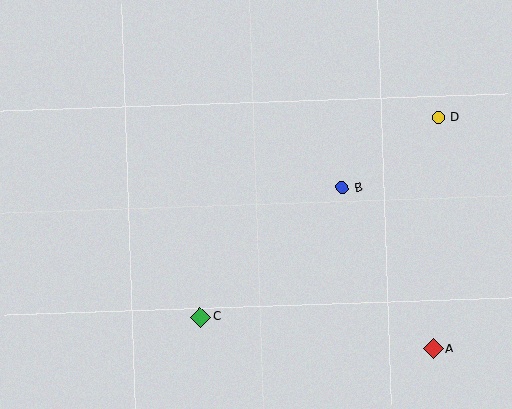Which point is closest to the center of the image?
Point B at (342, 188) is closest to the center.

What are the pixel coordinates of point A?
Point A is at (433, 349).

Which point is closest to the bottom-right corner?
Point A is closest to the bottom-right corner.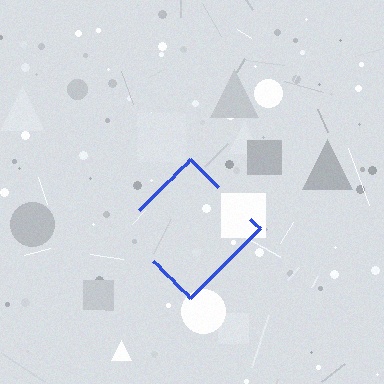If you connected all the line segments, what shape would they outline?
They would outline a diamond.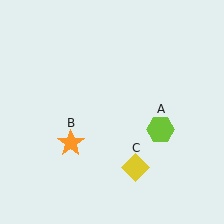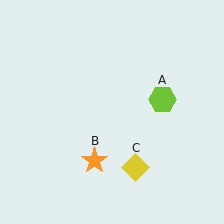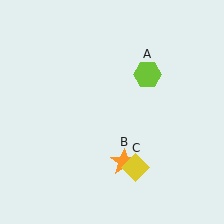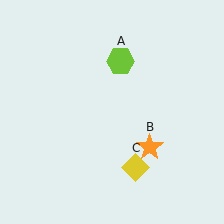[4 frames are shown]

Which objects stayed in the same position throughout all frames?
Yellow diamond (object C) remained stationary.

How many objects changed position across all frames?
2 objects changed position: lime hexagon (object A), orange star (object B).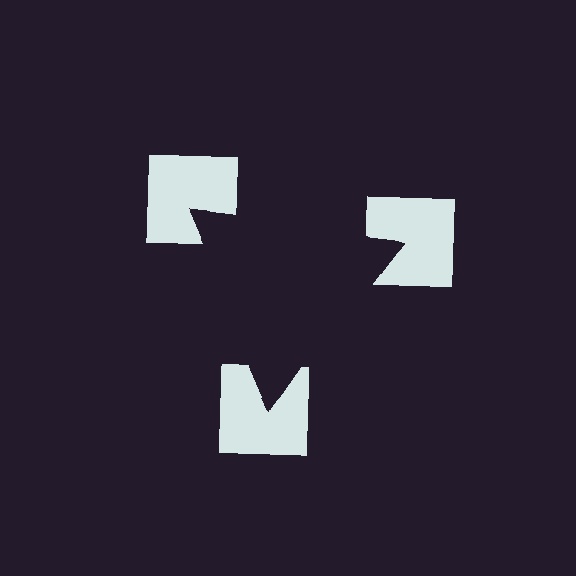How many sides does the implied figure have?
3 sides.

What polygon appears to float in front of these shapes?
An illusory triangle — its edges are inferred from the aligned wedge cuts in the notched squares, not physically drawn.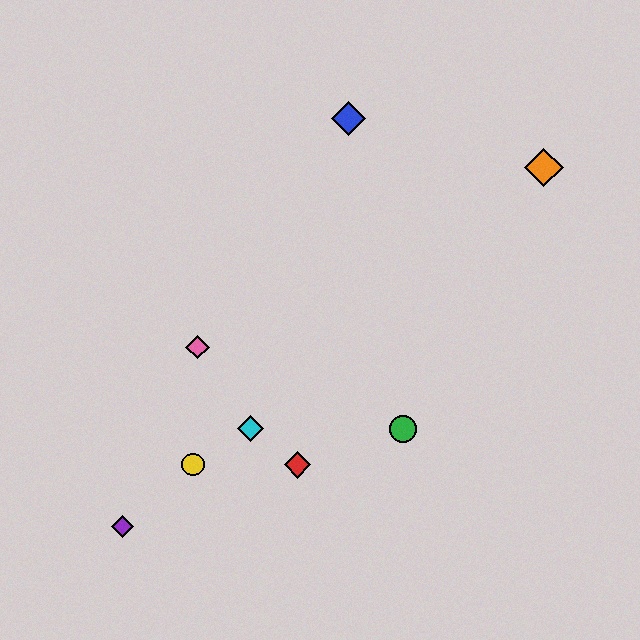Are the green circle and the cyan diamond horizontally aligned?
Yes, both are at y≈429.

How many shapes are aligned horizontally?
2 shapes (the green circle, the cyan diamond) are aligned horizontally.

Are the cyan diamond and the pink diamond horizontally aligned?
No, the cyan diamond is at y≈429 and the pink diamond is at y≈347.